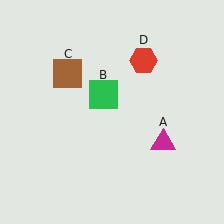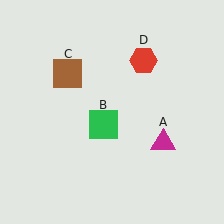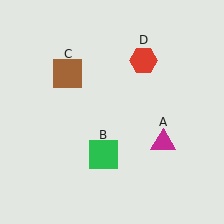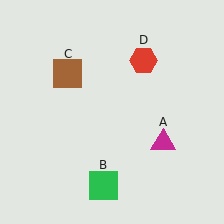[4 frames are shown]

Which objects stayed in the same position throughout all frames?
Magenta triangle (object A) and brown square (object C) and red hexagon (object D) remained stationary.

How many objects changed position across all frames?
1 object changed position: green square (object B).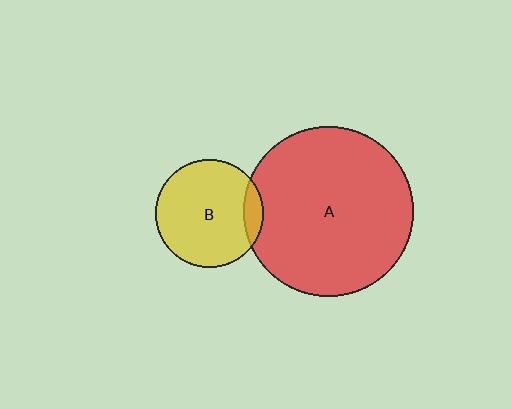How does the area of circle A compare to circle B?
Approximately 2.5 times.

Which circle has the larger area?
Circle A (red).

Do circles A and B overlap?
Yes.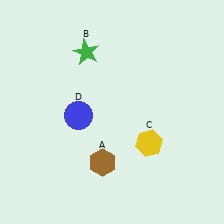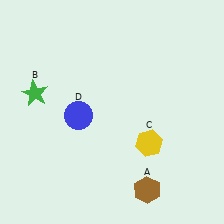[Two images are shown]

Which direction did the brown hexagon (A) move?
The brown hexagon (A) moved right.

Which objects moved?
The objects that moved are: the brown hexagon (A), the green star (B).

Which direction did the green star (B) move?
The green star (B) moved left.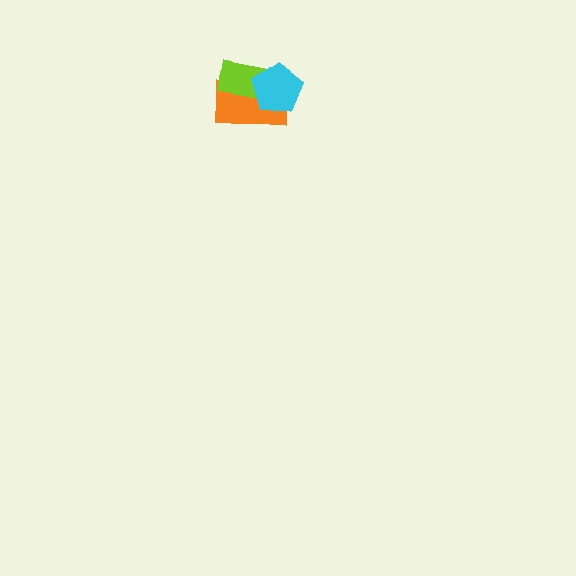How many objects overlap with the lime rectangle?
2 objects overlap with the lime rectangle.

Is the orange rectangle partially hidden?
Yes, it is partially covered by another shape.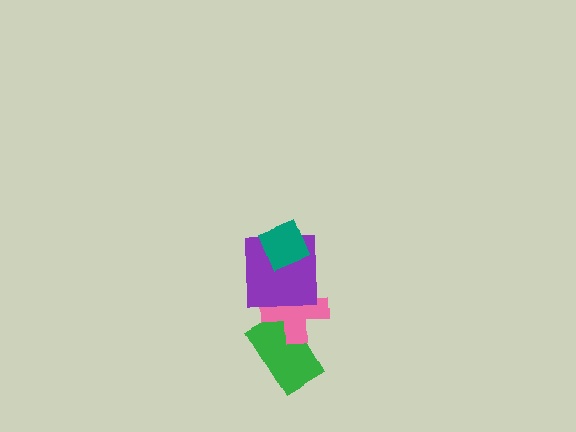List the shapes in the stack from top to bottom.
From top to bottom: the teal diamond, the purple square, the pink cross, the green rectangle.